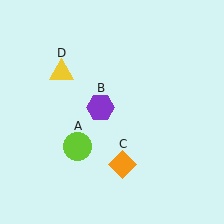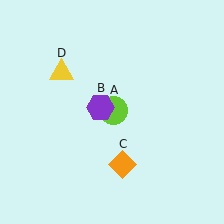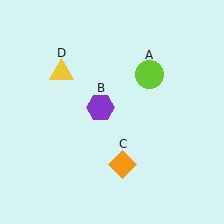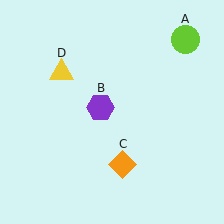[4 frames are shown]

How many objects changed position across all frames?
1 object changed position: lime circle (object A).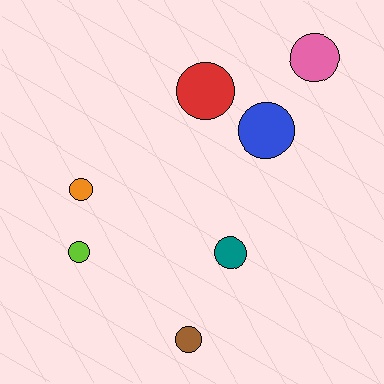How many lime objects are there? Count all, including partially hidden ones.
There is 1 lime object.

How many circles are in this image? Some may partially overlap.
There are 7 circles.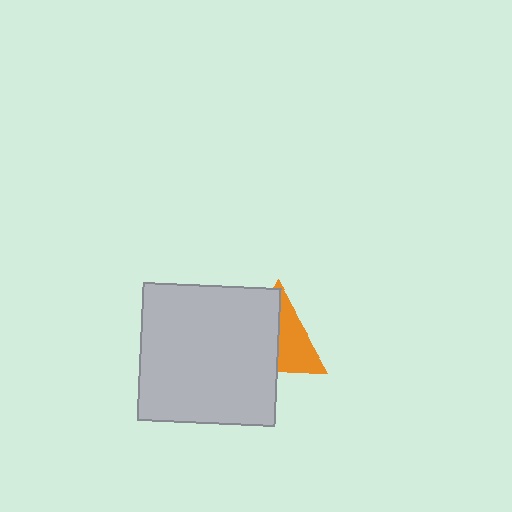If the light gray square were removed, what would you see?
You would see the complete orange triangle.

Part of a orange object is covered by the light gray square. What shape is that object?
It is a triangle.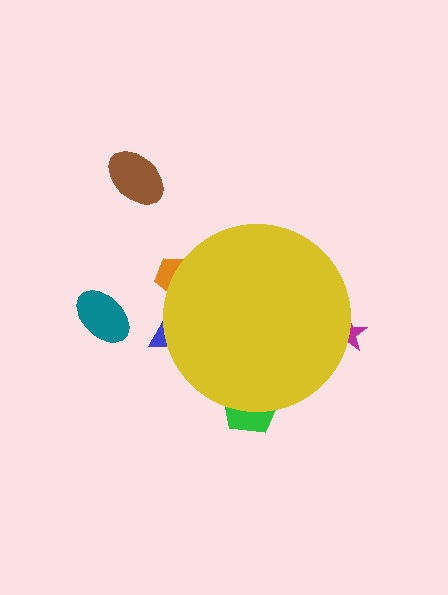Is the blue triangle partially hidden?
Yes, the blue triangle is partially hidden behind the yellow circle.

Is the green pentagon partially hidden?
Yes, the green pentagon is partially hidden behind the yellow circle.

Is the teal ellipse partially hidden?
No, the teal ellipse is fully visible.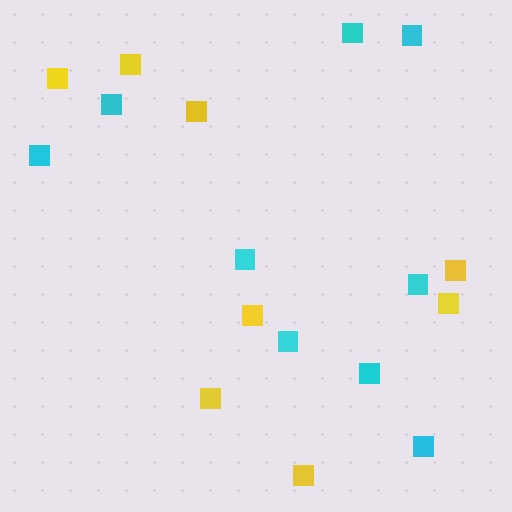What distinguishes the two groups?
There are 2 groups: one group of cyan squares (9) and one group of yellow squares (8).